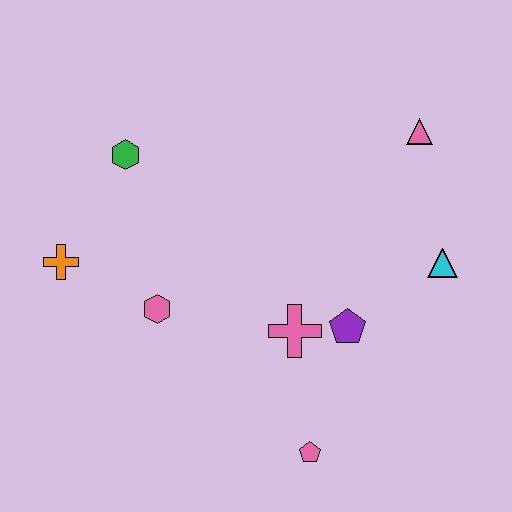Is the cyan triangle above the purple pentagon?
Yes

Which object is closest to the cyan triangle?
The purple pentagon is closest to the cyan triangle.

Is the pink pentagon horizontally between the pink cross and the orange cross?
No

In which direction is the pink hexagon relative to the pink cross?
The pink hexagon is to the left of the pink cross.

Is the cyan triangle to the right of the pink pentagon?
Yes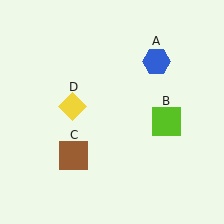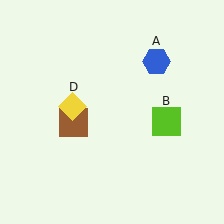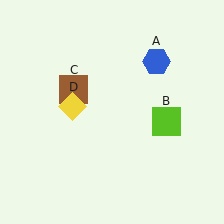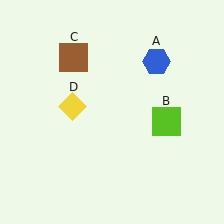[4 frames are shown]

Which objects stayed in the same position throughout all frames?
Blue hexagon (object A) and lime square (object B) and yellow diamond (object D) remained stationary.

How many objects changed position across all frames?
1 object changed position: brown square (object C).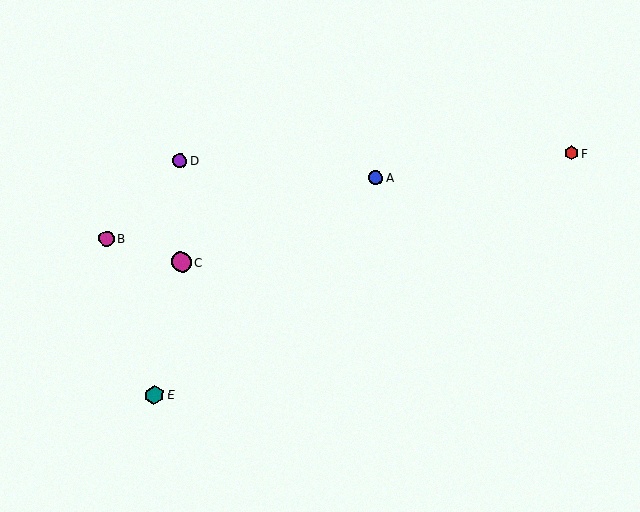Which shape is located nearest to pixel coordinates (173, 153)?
The purple circle (labeled D) at (180, 161) is nearest to that location.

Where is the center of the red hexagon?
The center of the red hexagon is at (571, 153).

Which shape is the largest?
The magenta circle (labeled C) is the largest.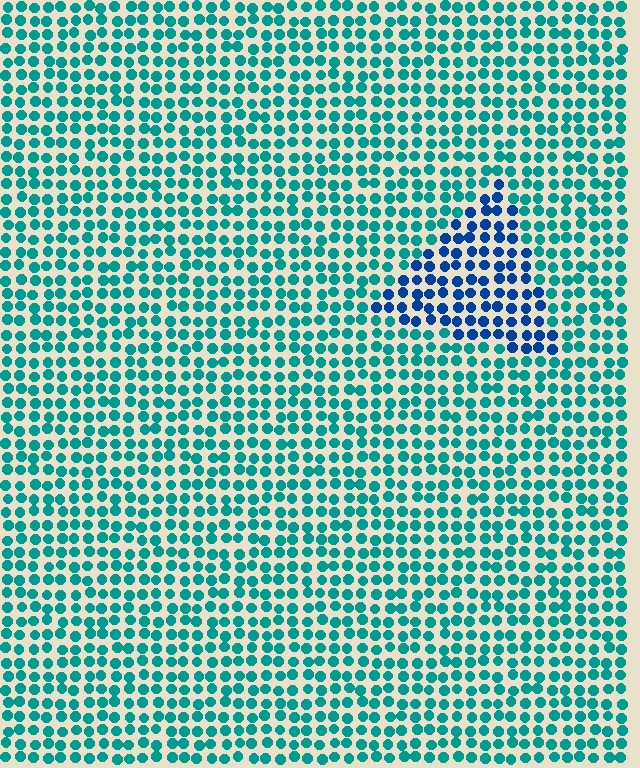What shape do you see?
I see a triangle.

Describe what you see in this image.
The image is filled with small teal elements in a uniform arrangement. A triangle-shaped region is visible where the elements are tinted to a slightly different hue, forming a subtle color boundary.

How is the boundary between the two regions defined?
The boundary is defined purely by a slight shift in hue (about 40 degrees). Spacing, size, and orientation are identical on both sides.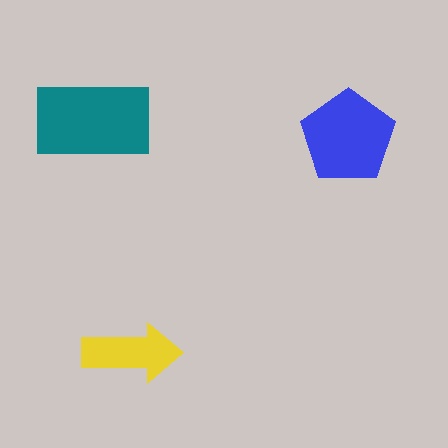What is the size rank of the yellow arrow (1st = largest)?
3rd.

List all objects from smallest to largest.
The yellow arrow, the blue pentagon, the teal rectangle.